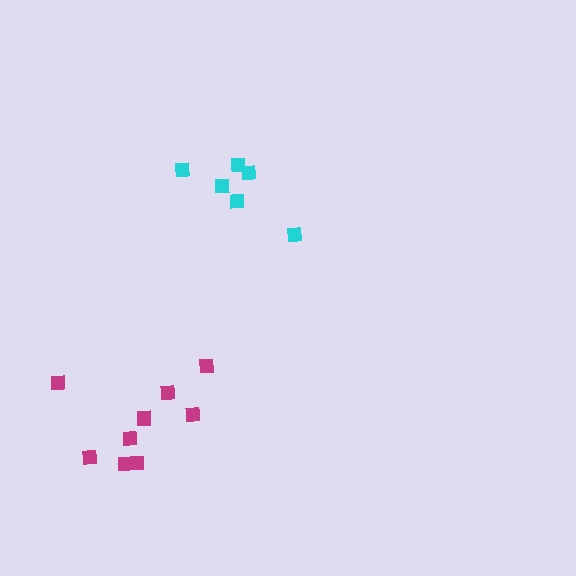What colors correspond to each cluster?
The clusters are colored: magenta, cyan.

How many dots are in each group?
Group 1: 9 dots, Group 2: 6 dots (15 total).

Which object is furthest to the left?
The magenta cluster is leftmost.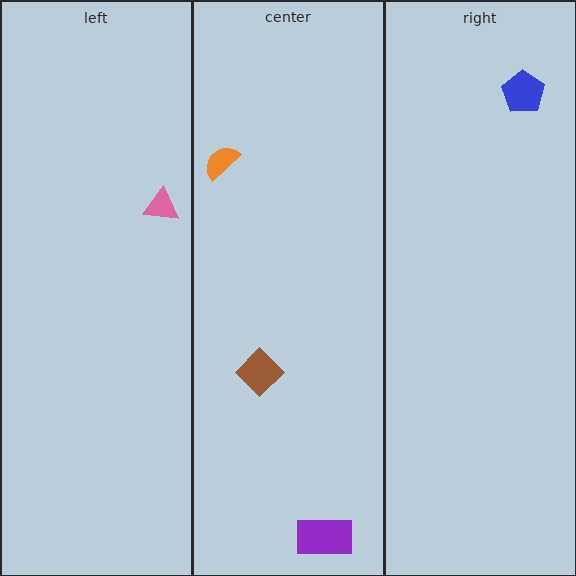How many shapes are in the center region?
3.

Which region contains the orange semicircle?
The center region.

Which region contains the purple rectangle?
The center region.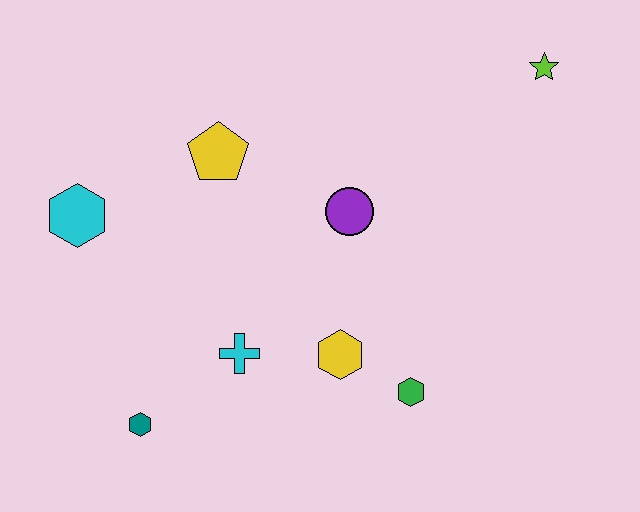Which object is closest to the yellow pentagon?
The purple circle is closest to the yellow pentagon.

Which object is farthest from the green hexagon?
The cyan hexagon is farthest from the green hexagon.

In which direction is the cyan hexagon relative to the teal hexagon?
The cyan hexagon is above the teal hexagon.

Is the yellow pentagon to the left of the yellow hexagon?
Yes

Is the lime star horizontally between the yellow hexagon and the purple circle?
No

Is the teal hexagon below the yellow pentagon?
Yes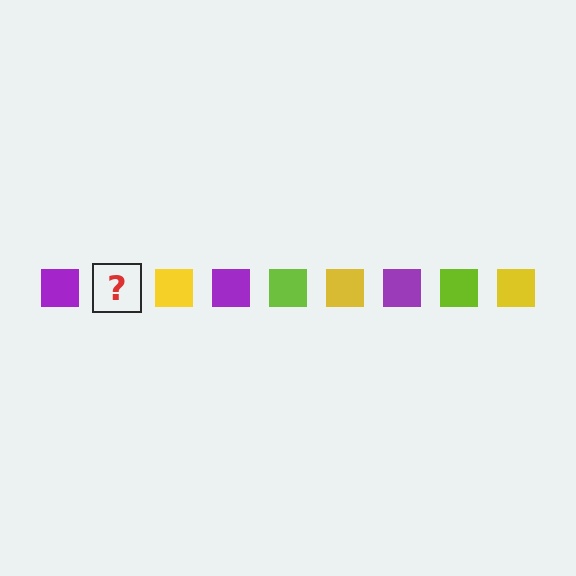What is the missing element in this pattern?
The missing element is a lime square.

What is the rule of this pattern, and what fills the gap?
The rule is that the pattern cycles through purple, lime, yellow squares. The gap should be filled with a lime square.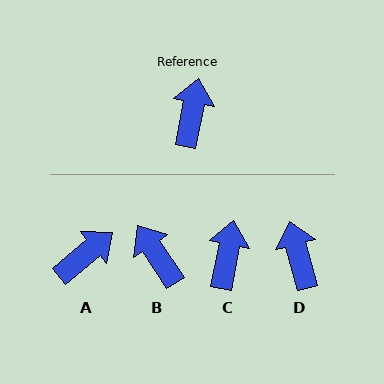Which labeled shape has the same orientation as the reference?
C.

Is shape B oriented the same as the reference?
No, it is off by about 44 degrees.